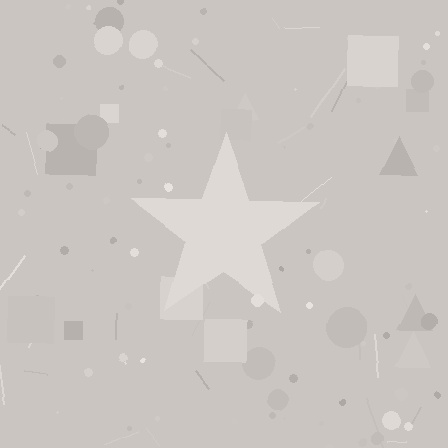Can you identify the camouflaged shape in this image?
The camouflaged shape is a star.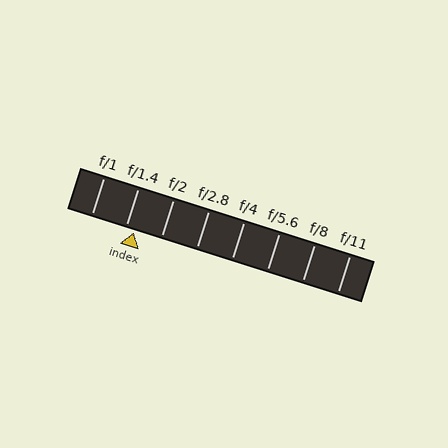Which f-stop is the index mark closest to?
The index mark is closest to f/1.4.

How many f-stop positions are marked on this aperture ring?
There are 8 f-stop positions marked.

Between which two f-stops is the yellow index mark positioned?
The index mark is between f/1.4 and f/2.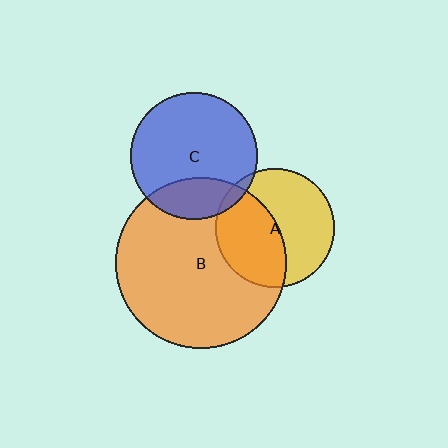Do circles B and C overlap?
Yes.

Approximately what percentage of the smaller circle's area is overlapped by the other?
Approximately 25%.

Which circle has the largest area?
Circle B (orange).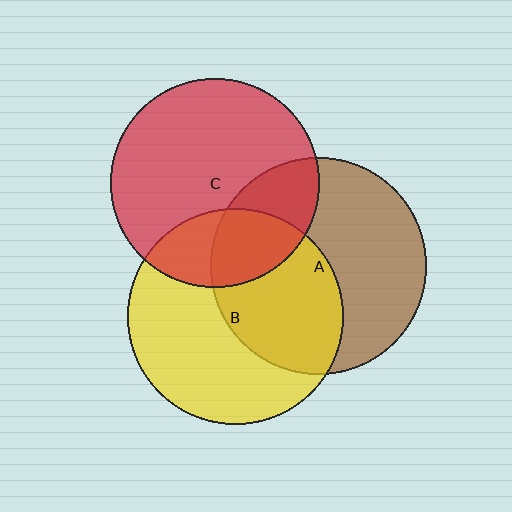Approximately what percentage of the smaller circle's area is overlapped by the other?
Approximately 25%.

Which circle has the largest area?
Circle A (brown).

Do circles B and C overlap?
Yes.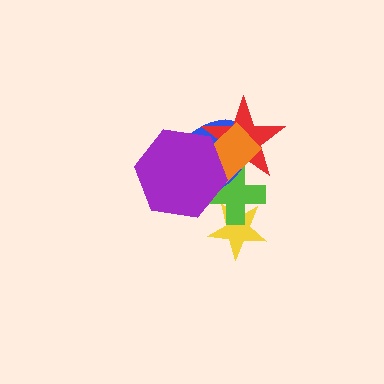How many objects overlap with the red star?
4 objects overlap with the red star.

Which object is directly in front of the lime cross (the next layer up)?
The blue ellipse is directly in front of the lime cross.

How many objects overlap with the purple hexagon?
4 objects overlap with the purple hexagon.